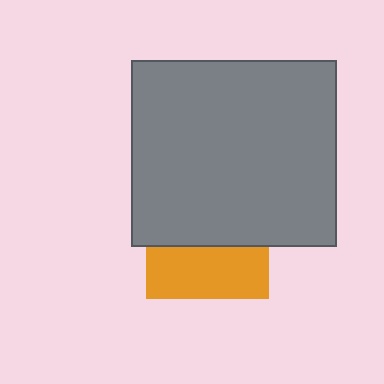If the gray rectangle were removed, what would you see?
You would see the complete orange square.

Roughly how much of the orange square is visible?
A small part of it is visible (roughly 42%).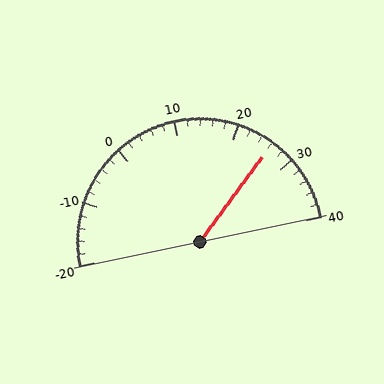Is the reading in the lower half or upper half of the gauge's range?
The reading is in the upper half of the range (-20 to 40).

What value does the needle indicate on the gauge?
The needle indicates approximately 26.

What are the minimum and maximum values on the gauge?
The gauge ranges from -20 to 40.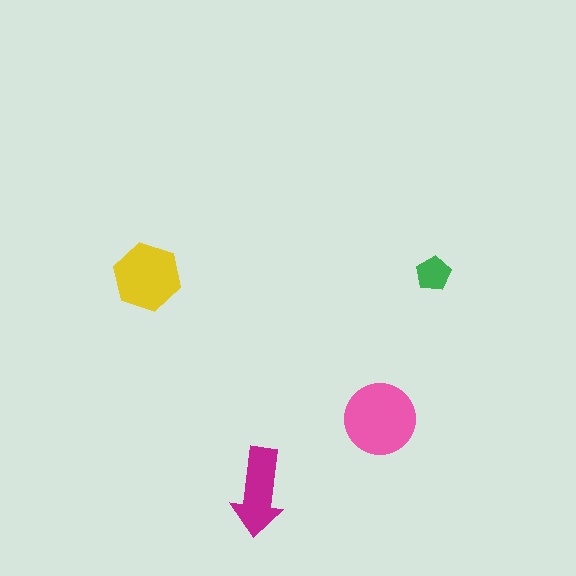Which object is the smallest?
The green pentagon.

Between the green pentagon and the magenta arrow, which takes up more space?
The magenta arrow.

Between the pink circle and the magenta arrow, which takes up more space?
The pink circle.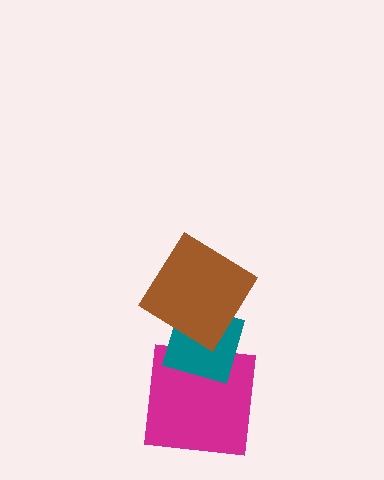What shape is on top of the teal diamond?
The brown diamond is on top of the teal diamond.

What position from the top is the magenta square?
The magenta square is 3rd from the top.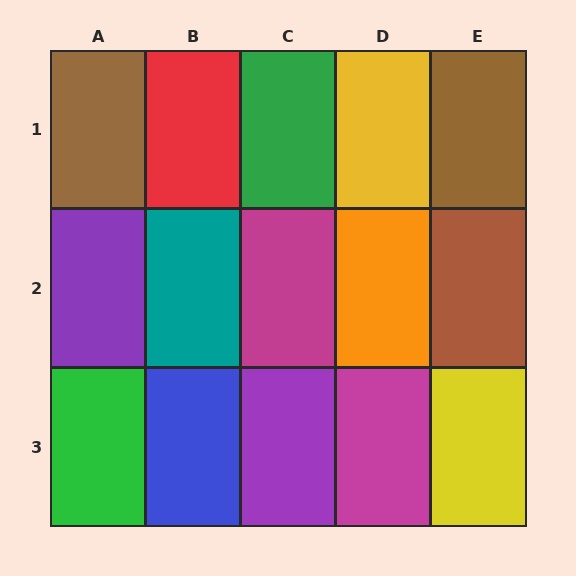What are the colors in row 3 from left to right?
Green, blue, purple, magenta, yellow.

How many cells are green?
2 cells are green.